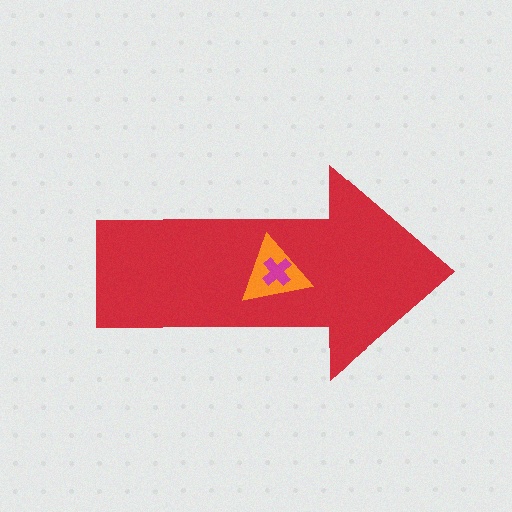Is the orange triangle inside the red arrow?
Yes.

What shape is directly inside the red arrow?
The orange triangle.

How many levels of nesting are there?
3.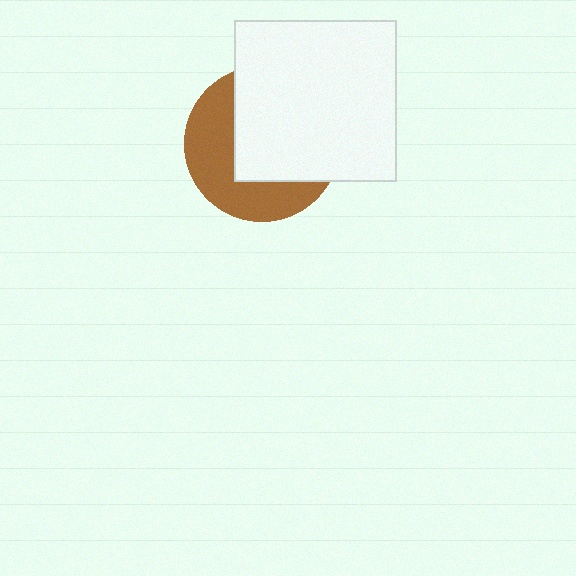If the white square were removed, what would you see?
You would see the complete brown circle.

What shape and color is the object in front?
The object in front is a white square.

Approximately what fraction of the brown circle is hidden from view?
Roughly 57% of the brown circle is hidden behind the white square.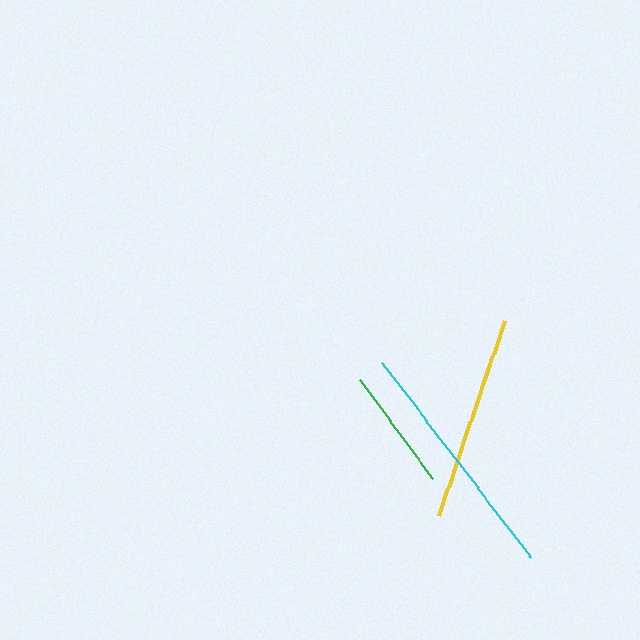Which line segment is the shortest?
The green line is the shortest at approximately 123 pixels.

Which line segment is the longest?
The cyan line is the longest at approximately 245 pixels.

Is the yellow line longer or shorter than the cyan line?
The cyan line is longer than the yellow line.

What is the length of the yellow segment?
The yellow segment is approximately 206 pixels long.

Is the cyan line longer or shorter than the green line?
The cyan line is longer than the green line.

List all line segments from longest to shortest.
From longest to shortest: cyan, yellow, green.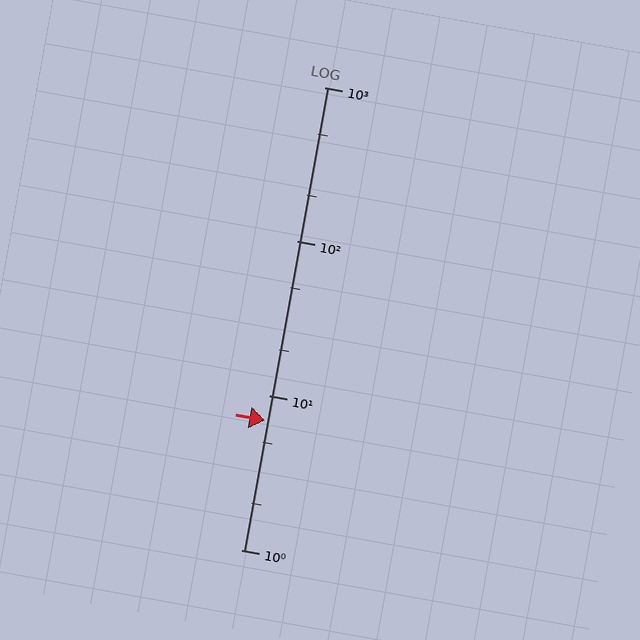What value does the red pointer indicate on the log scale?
The pointer indicates approximately 6.9.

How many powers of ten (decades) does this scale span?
The scale spans 3 decades, from 1 to 1000.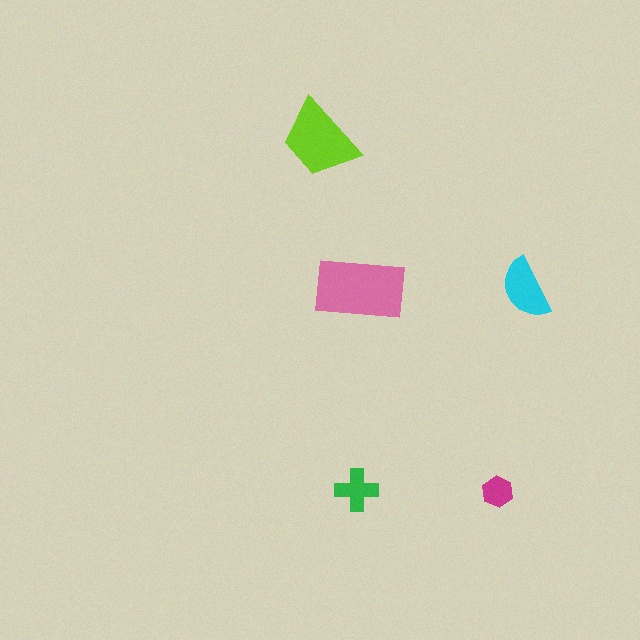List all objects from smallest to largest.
The magenta hexagon, the green cross, the cyan semicircle, the lime trapezoid, the pink rectangle.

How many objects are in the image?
There are 5 objects in the image.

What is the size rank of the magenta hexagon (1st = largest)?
5th.